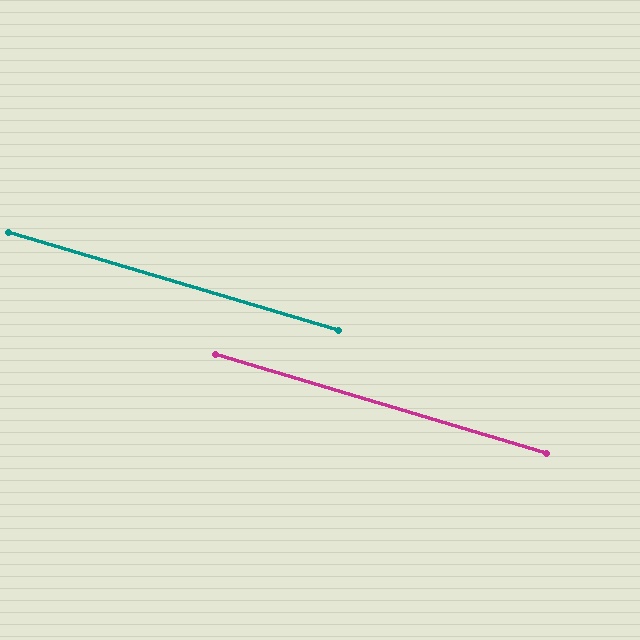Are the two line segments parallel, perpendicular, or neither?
Parallel — their directions differ by only 0.1°.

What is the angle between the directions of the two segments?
Approximately 0 degrees.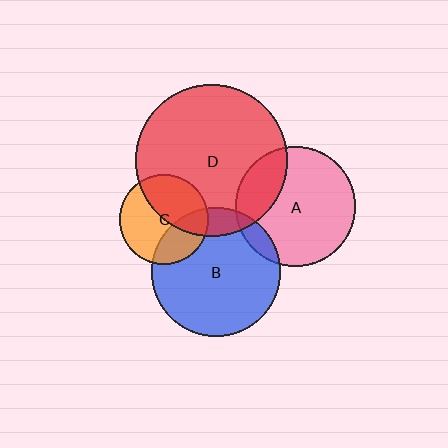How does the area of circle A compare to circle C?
Approximately 1.8 times.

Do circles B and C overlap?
Yes.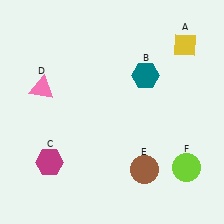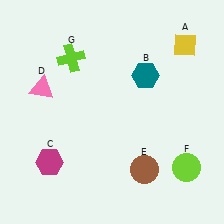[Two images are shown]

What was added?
A lime cross (G) was added in Image 2.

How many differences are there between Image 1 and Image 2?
There is 1 difference between the two images.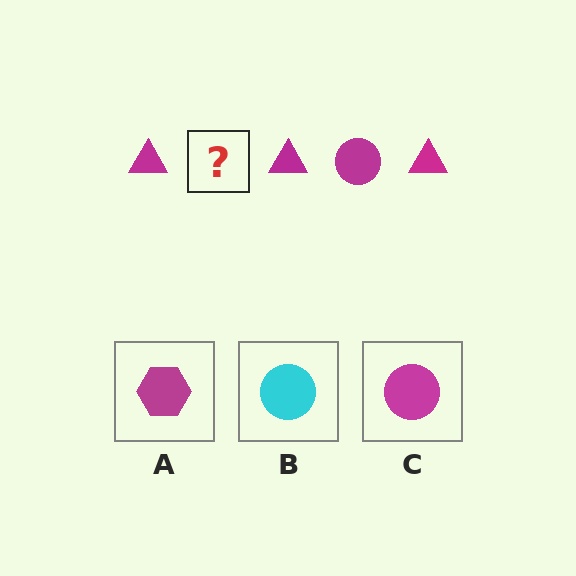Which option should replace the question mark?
Option C.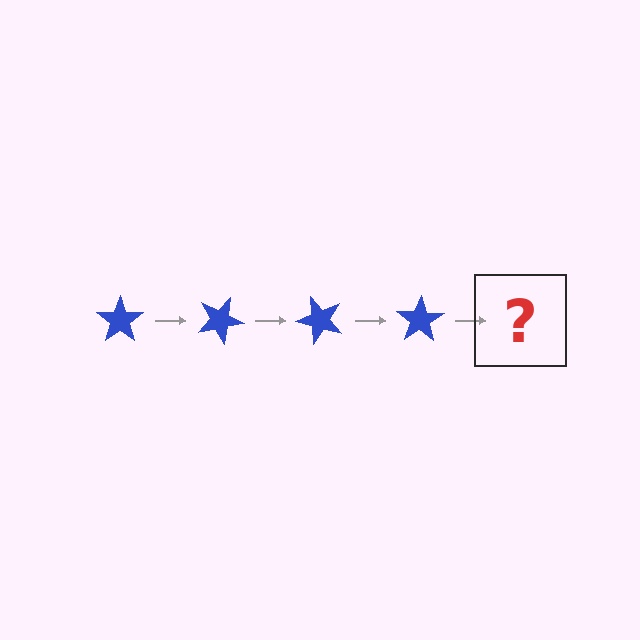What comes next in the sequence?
The next element should be a blue star rotated 100 degrees.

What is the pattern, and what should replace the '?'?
The pattern is that the star rotates 25 degrees each step. The '?' should be a blue star rotated 100 degrees.